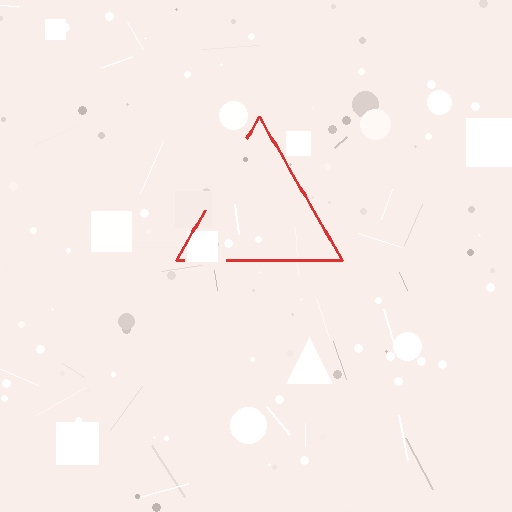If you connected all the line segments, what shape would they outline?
They would outline a triangle.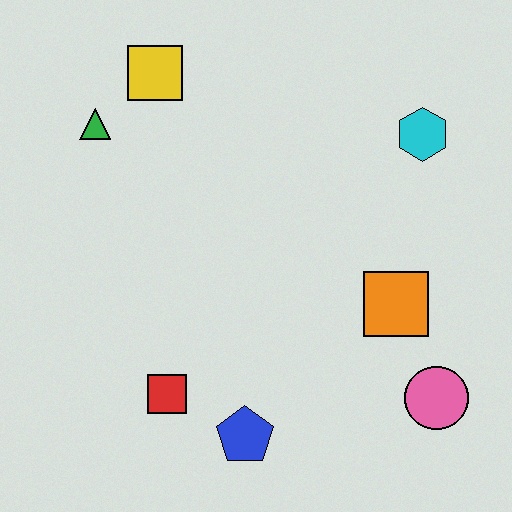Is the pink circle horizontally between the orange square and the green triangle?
No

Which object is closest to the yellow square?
The green triangle is closest to the yellow square.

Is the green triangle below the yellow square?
Yes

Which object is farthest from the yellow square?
The pink circle is farthest from the yellow square.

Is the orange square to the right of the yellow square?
Yes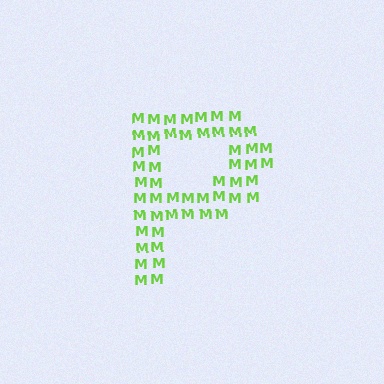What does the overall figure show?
The overall figure shows the letter P.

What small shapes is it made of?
It is made of small letter M's.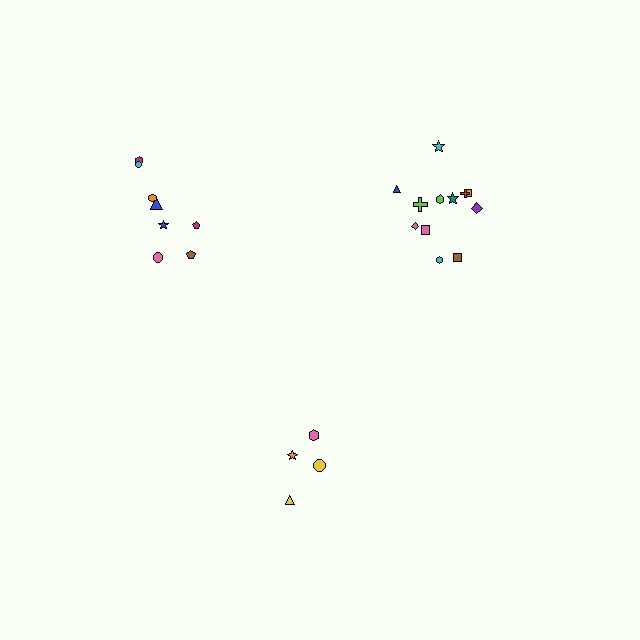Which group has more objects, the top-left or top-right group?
The top-right group.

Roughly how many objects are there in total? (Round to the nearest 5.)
Roughly 25 objects in total.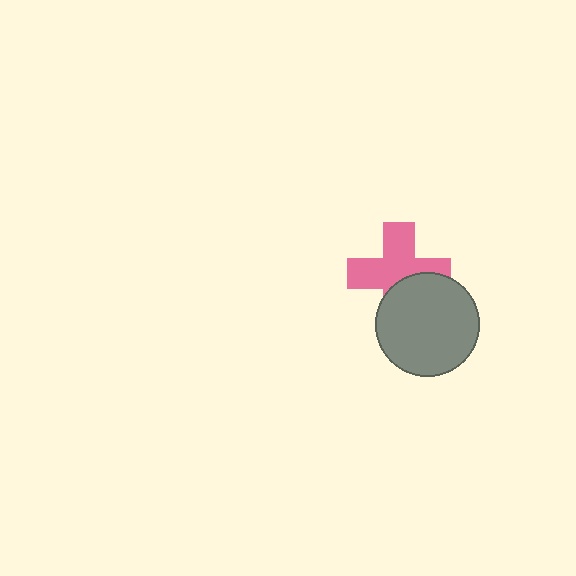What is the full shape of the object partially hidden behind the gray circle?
The partially hidden object is a pink cross.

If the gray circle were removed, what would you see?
You would see the complete pink cross.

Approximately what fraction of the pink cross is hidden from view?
Roughly 35% of the pink cross is hidden behind the gray circle.